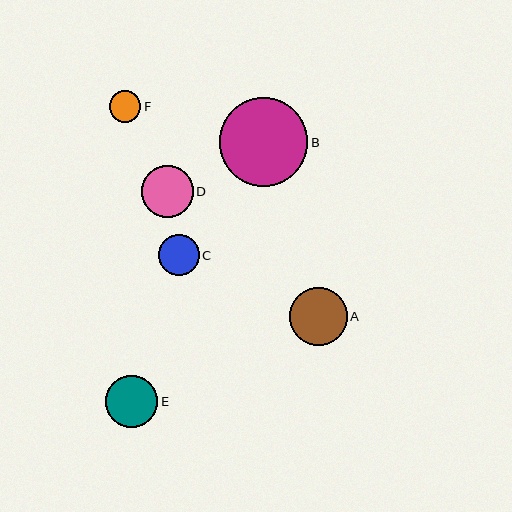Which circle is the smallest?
Circle F is the smallest with a size of approximately 32 pixels.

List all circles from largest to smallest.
From largest to smallest: B, A, E, D, C, F.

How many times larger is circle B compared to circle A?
Circle B is approximately 1.5 times the size of circle A.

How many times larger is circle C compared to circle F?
Circle C is approximately 1.3 times the size of circle F.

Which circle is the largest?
Circle B is the largest with a size of approximately 88 pixels.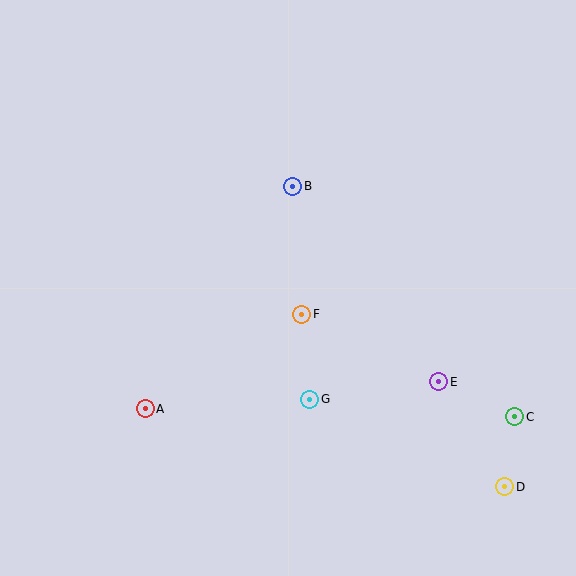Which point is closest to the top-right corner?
Point B is closest to the top-right corner.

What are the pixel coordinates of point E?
Point E is at (439, 382).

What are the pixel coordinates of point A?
Point A is at (145, 409).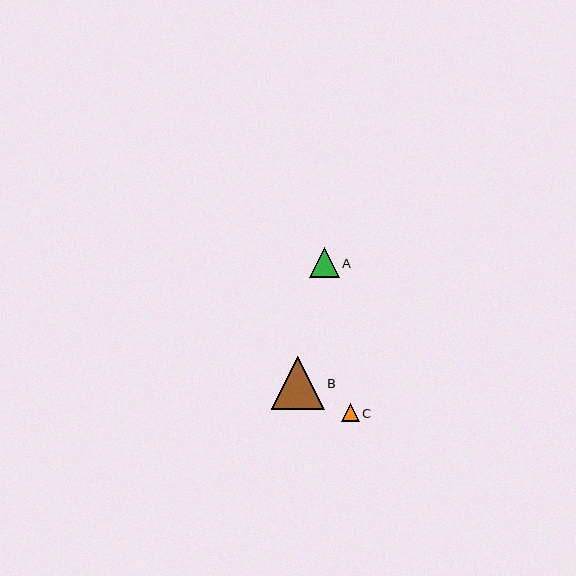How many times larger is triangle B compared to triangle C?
Triangle B is approximately 3.0 times the size of triangle C.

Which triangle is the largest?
Triangle B is the largest with a size of approximately 53 pixels.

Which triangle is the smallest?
Triangle C is the smallest with a size of approximately 18 pixels.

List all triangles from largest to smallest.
From largest to smallest: B, A, C.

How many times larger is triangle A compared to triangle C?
Triangle A is approximately 1.7 times the size of triangle C.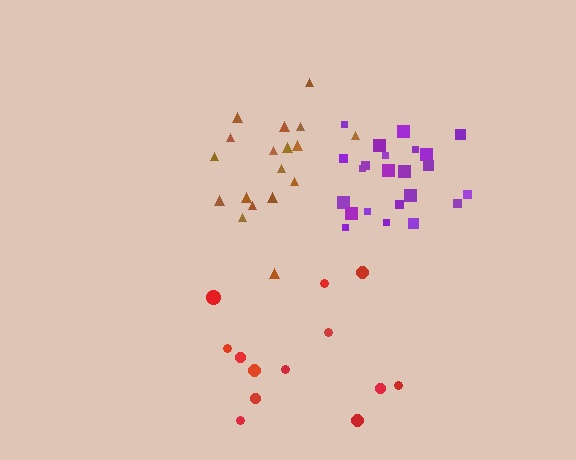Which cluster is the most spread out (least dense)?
Red.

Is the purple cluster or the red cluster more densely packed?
Purple.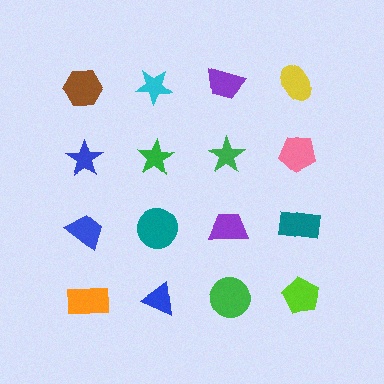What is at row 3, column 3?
A purple trapezoid.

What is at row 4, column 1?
An orange rectangle.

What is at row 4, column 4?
A lime pentagon.